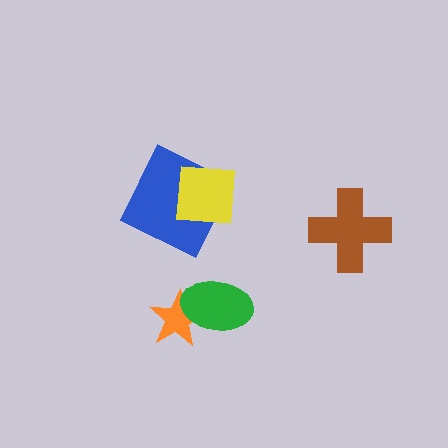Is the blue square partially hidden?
Yes, it is partially covered by another shape.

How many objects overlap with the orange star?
1 object overlaps with the orange star.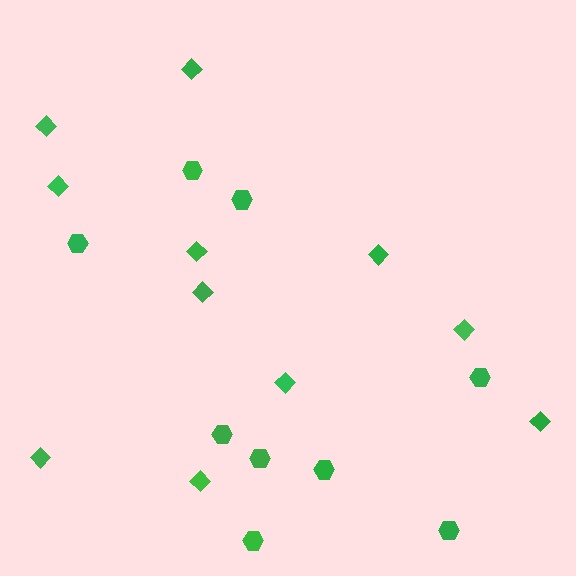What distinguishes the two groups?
There are 2 groups: one group of hexagons (9) and one group of diamonds (11).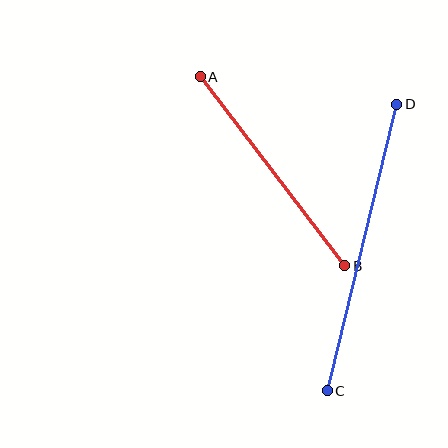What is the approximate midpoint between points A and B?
The midpoint is at approximately (273, 171) pixels.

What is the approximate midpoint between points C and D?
The midpoint is at approximately (362, 248) pixels.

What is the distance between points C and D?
The distance is approximately 295 pixels.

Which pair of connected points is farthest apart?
Points C and D are farthest apart.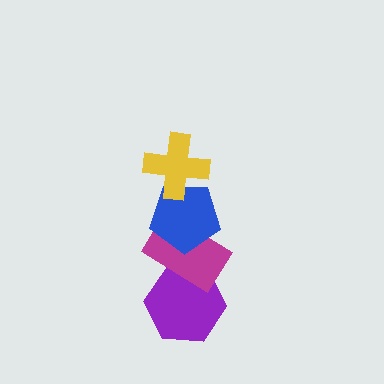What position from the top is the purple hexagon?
The purple hexagon is 4th from the top.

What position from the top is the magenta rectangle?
The magenta rectangle is 3rd from the top.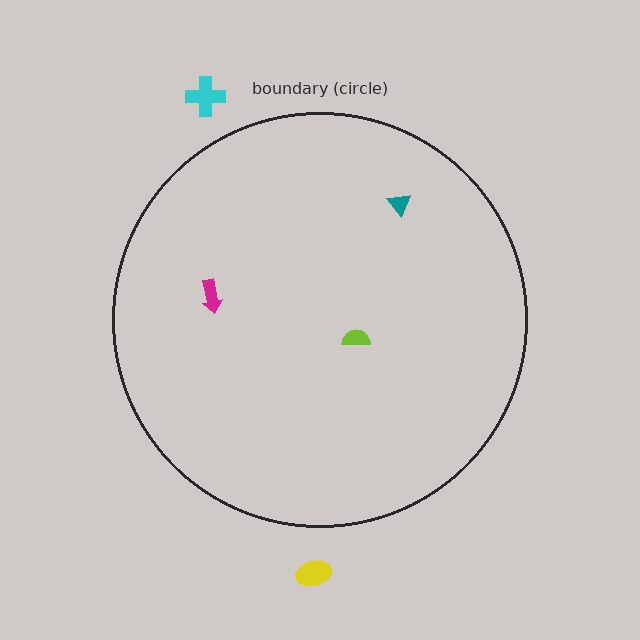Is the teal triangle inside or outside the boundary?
Inside.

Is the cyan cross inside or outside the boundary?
Outside.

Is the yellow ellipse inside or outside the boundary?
Outside.